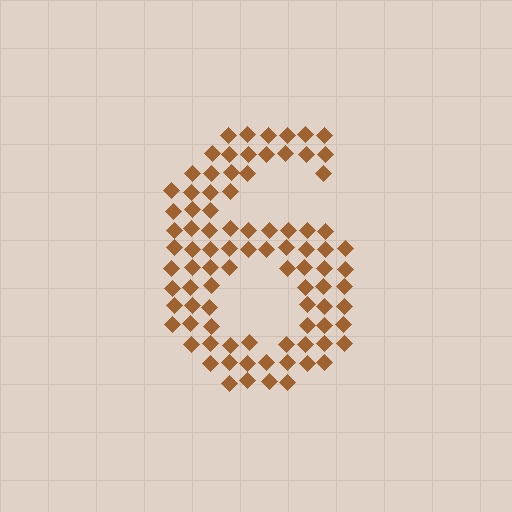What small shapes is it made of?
It is made of small diamonds.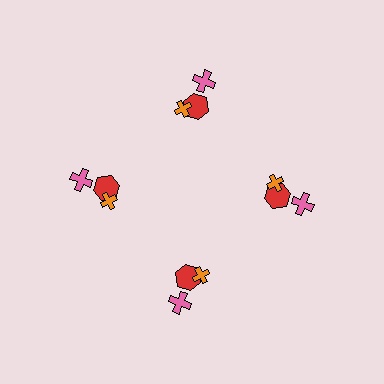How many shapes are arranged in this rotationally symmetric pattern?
There are 12 shapes, arranged in 4 groups of 3.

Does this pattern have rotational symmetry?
Yes, this pattern has 4-fold rotational symmetry. It looks the same after rotating 90 degrees around the center.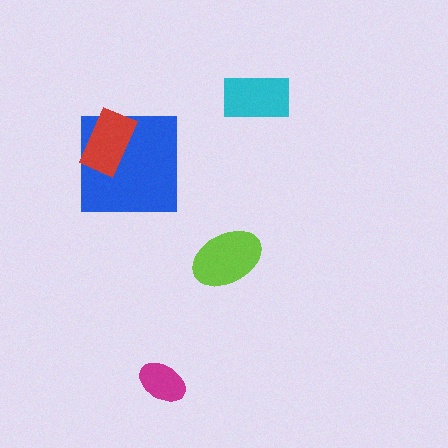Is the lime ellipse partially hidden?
No, no other shape covers it.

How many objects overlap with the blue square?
1 object overlaps with the blue square.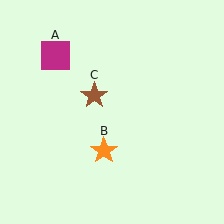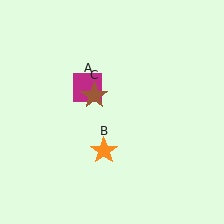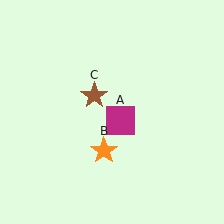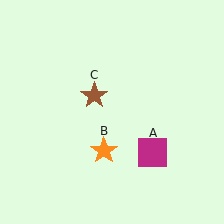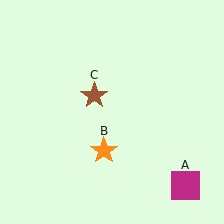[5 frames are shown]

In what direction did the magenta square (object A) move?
The magenta square (object A) moved down and to the right.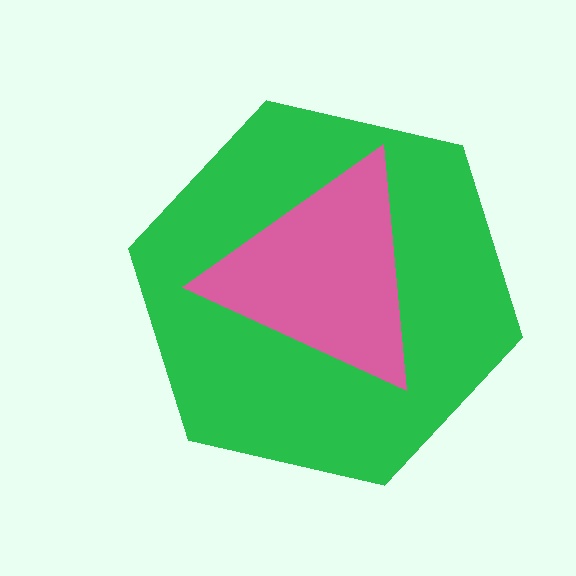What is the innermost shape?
The pink triangle.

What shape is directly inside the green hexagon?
The pink triangle.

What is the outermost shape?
The green hexagon.